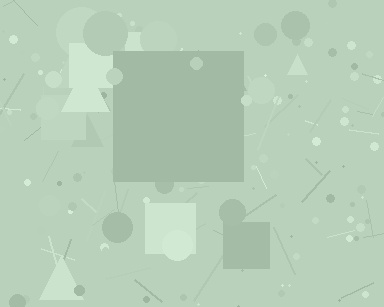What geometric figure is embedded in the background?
A square is embedded in the background.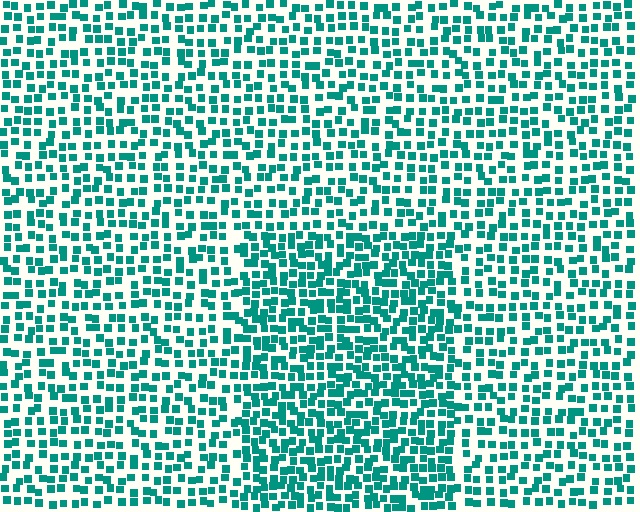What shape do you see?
I see a rectangle.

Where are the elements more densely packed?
The elements are more densely packed inside the rectangle boundary.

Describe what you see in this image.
The image contains small teal elements arranged at two different densities. A rectangle-shaped region is visible where the elements are more densely packed than the surrounding area.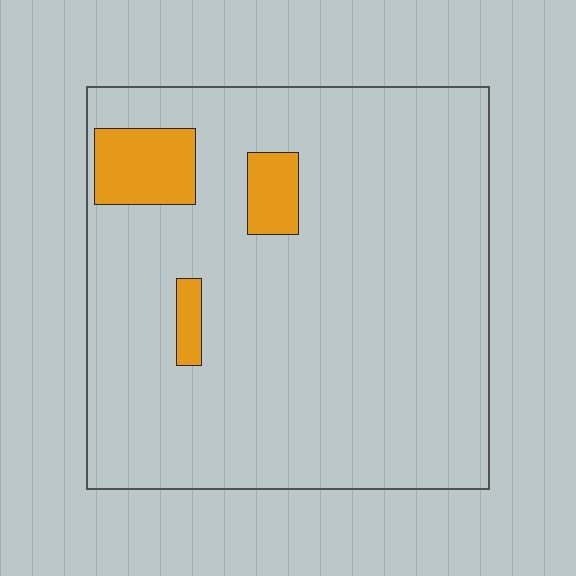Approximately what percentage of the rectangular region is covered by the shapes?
Approximately 10%.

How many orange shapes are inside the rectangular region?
3.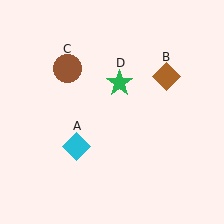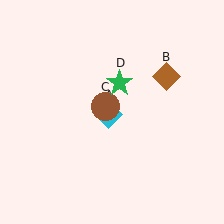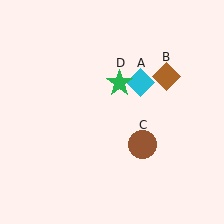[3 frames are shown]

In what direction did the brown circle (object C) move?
The brown circle (object C) moved down and to the right.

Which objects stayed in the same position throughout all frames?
Brown diamond (object B) and green star (object D) remained stationary.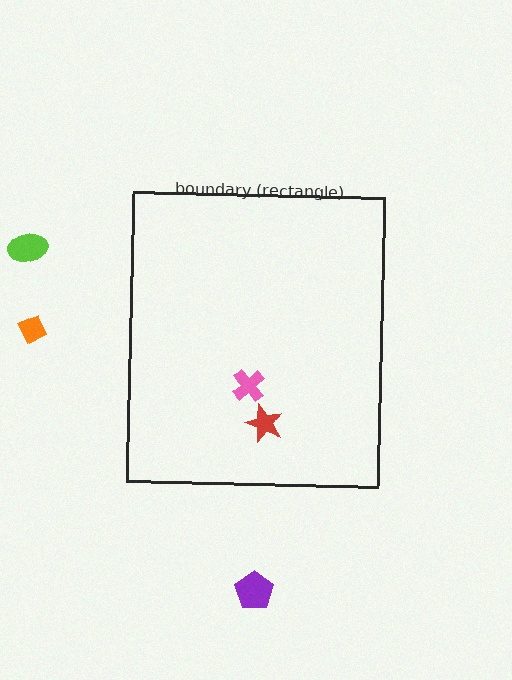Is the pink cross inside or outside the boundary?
Inside.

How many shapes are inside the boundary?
2 inside, 3 outside.